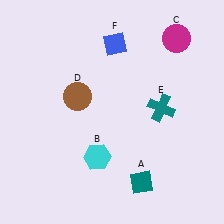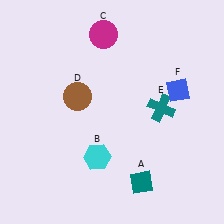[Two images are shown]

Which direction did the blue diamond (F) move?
The blue diamond (F) moved right.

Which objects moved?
The objects that moved are: the magenta circle (C), the blue diamond (F).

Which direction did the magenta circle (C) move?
The magenta circle (C) moved left.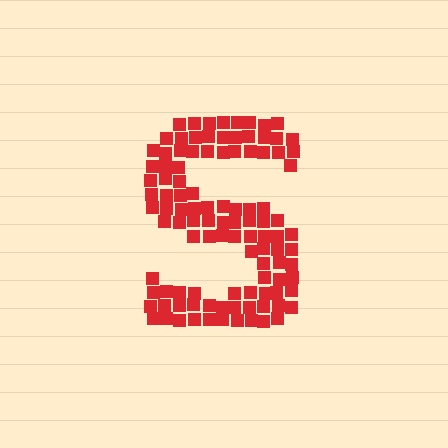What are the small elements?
The small elements are squares.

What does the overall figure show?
The overall figure shows the letter S.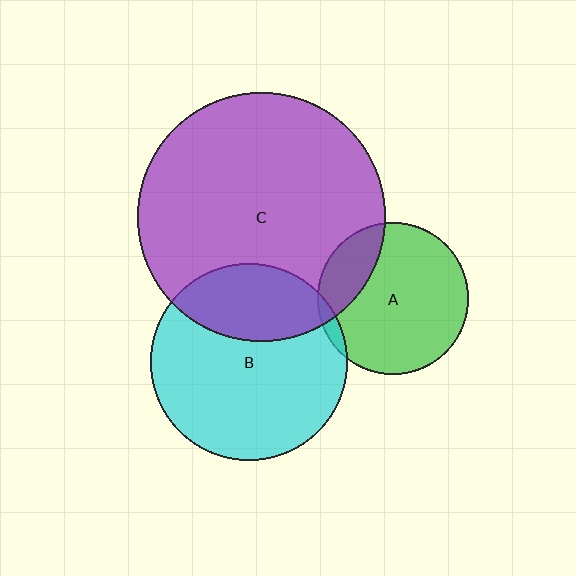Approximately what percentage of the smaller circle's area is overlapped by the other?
Approximately 5%.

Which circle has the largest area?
Circle C (purple).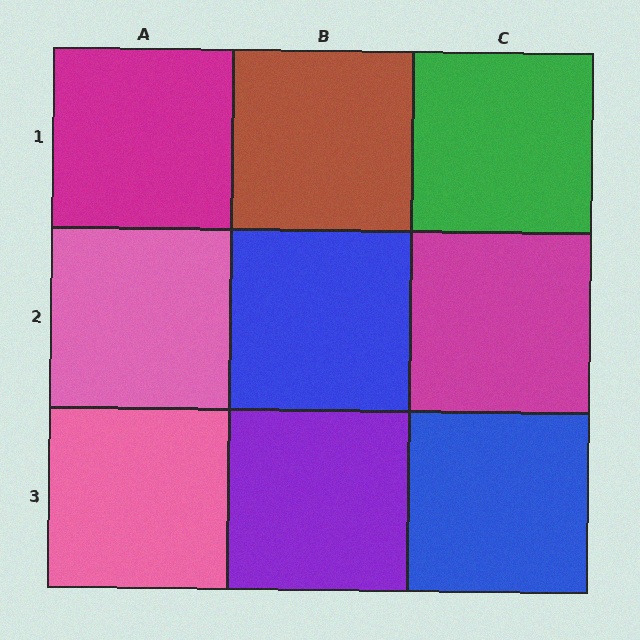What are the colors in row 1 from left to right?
Magenta, brown, green.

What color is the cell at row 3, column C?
Blue.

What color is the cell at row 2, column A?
Pink.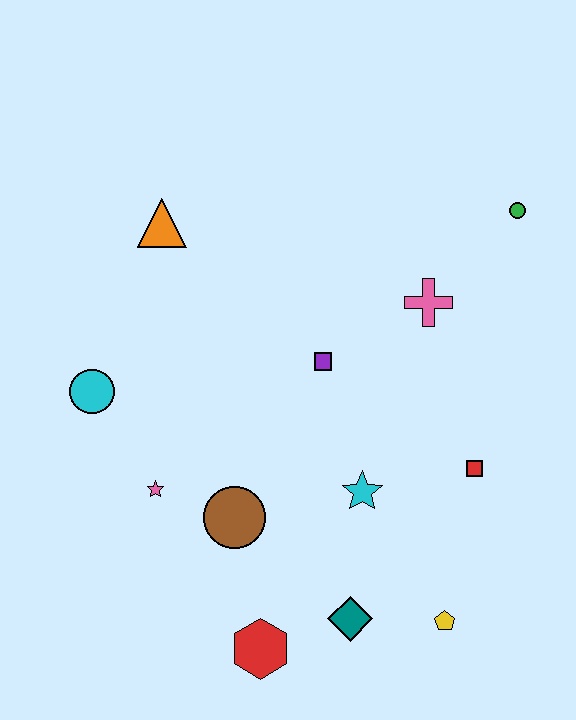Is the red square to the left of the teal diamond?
No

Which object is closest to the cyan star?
The red square is closest to the cyan star.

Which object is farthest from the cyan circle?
The green circle is farthest from the cyan circle.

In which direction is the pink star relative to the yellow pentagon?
The pink star is to the left of the yellow pentagon.